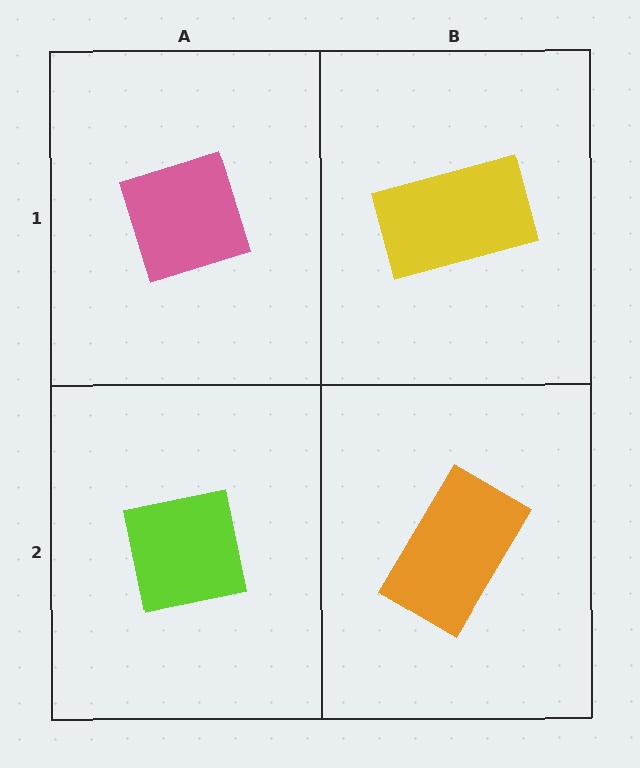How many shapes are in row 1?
2 shapes.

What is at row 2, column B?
An orange rectangle.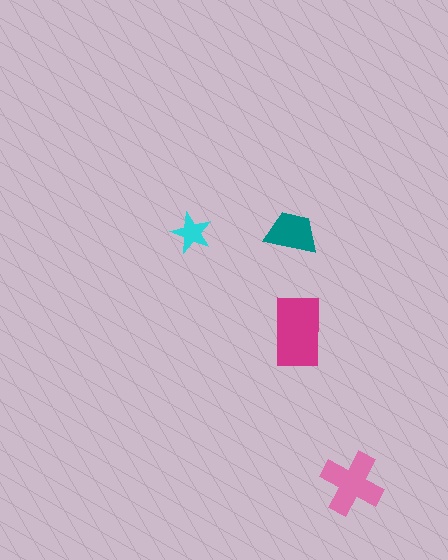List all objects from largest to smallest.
The magenta rectangle, the pink cross, the teal trapezoid, the cyan star.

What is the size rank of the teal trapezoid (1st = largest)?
3rd.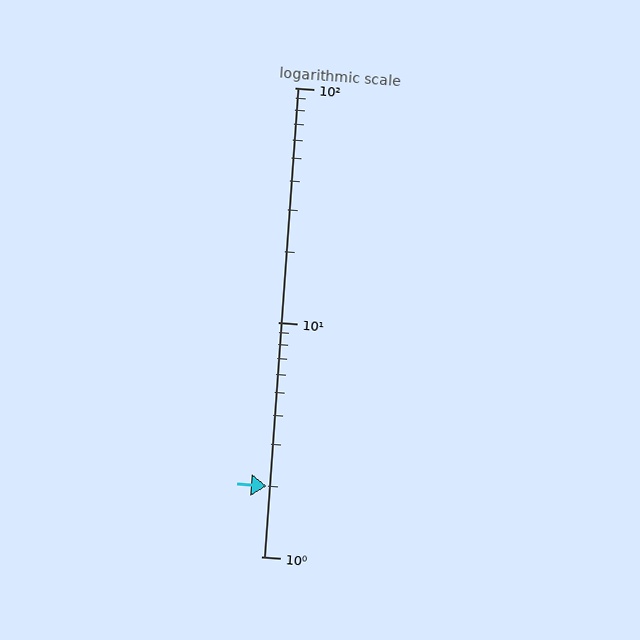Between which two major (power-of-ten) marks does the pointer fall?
The pointer is between 1 and 10.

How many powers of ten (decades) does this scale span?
The scale spans 2 decades, from 1 to 100.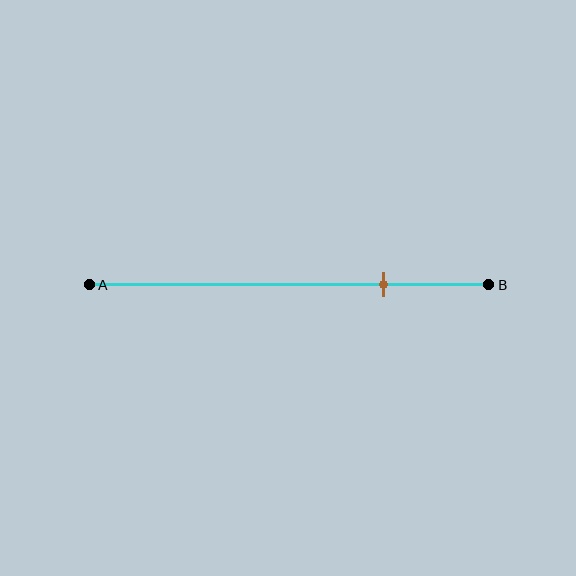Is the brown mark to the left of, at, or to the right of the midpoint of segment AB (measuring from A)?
The brown mark is to the right of the midpoint of segment AB.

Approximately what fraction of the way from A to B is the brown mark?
The brown mark is approximately 75% of the way from A to B.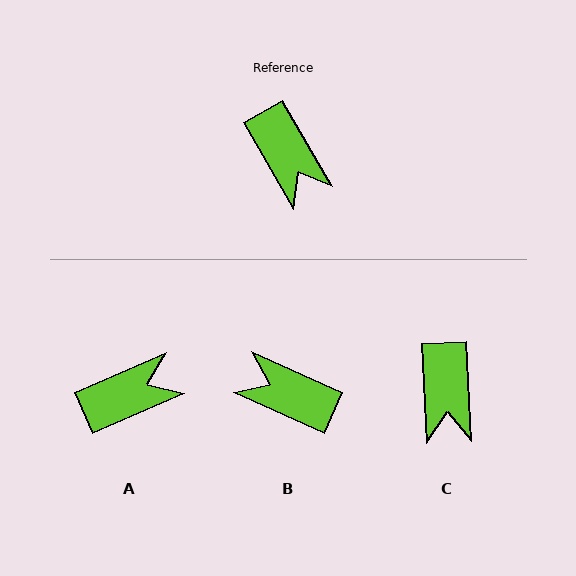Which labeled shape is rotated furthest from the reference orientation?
B, about 144 degrees away.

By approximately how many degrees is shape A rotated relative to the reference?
Approximately 83 degrees counter-clockwise.